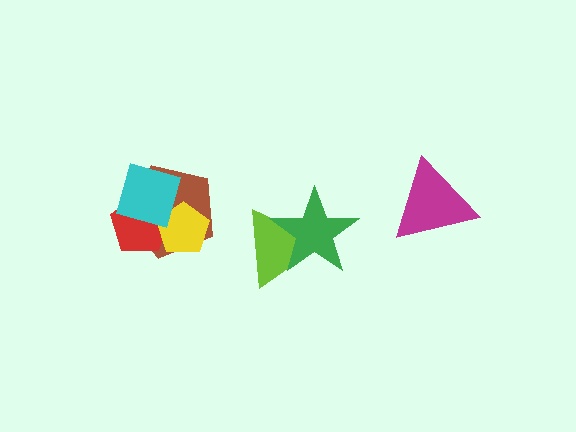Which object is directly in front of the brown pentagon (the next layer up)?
The red pentagon is directly in front of the brown pentagon.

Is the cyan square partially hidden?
No, no other shape covers it.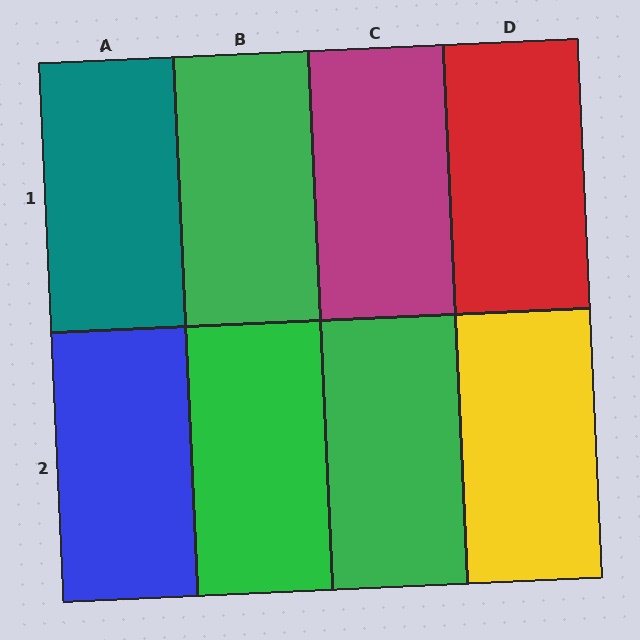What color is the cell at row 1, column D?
Red.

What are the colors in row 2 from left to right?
Blue, green, green, yellow.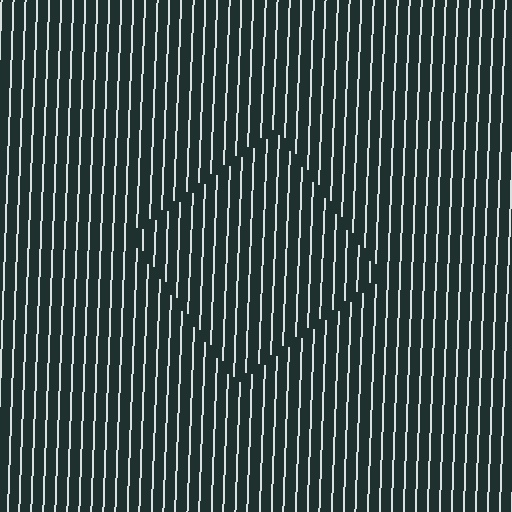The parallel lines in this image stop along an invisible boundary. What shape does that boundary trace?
An illusory square. The interior of the shape contains the same grating, shifted by half a period — the contour is defined by the phase discontinuity where line-ends from the inner and outer gratings abut.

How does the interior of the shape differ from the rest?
The interior of the shape contains the same grating, shifted by half a period — the contour is defined by the phase discontinuity where line-ends from the inner and outer gratings abut.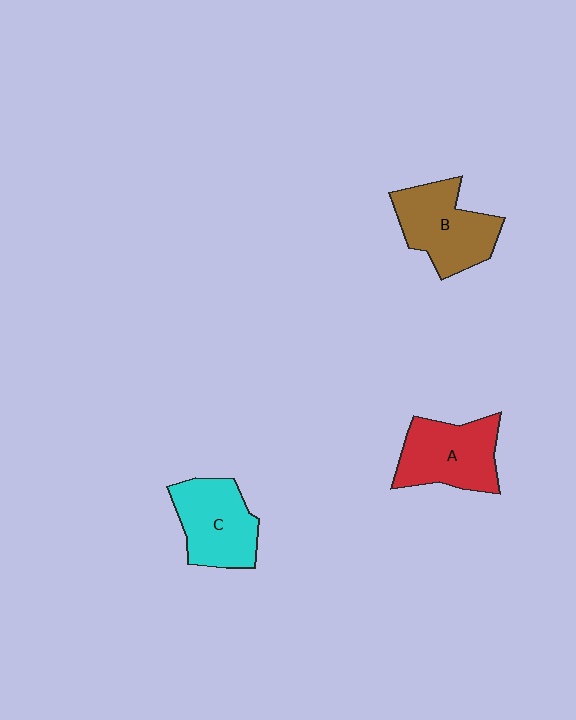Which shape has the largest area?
Shape B (brown).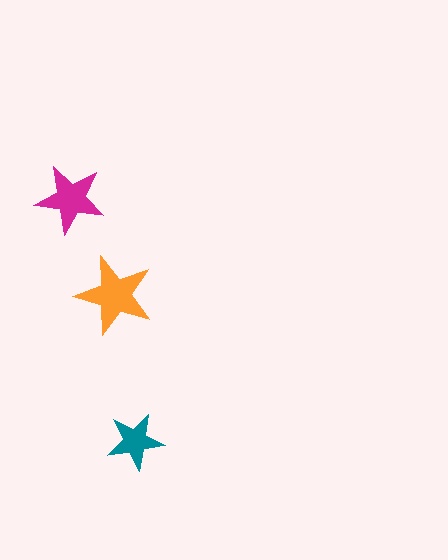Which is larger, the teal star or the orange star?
The orange one.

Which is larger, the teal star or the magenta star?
The magenta one.